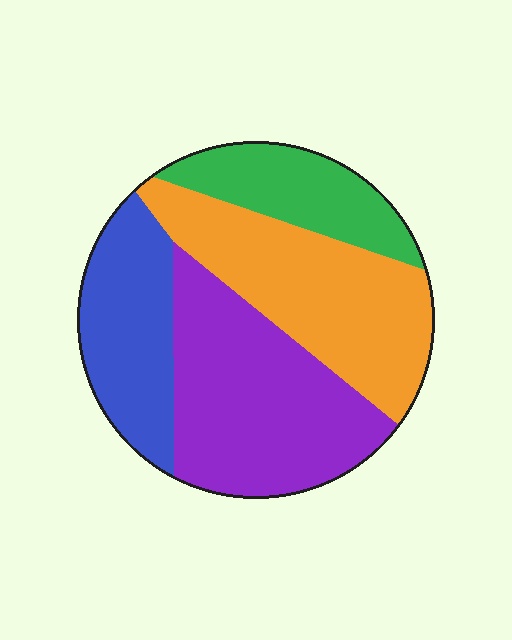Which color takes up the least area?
Green, at roughly 15%.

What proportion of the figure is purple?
Purple takes up about one third (1/3) of the figure.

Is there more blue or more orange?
Orange.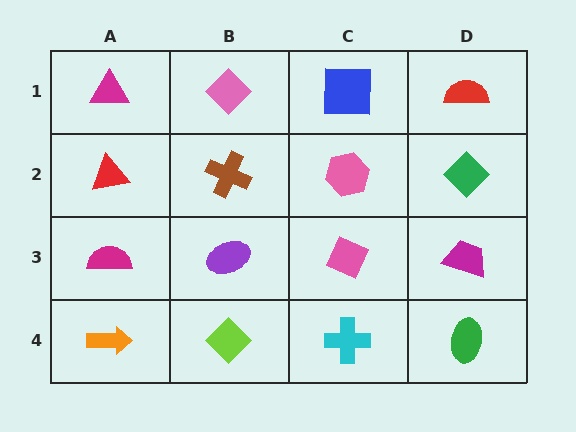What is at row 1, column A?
A magenta triangle.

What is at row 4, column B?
A lime diamond.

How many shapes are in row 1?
4 shapes.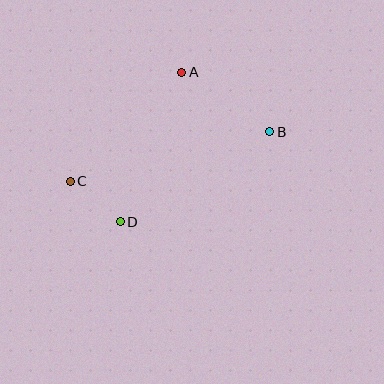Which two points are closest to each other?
Points C and D are closest to each other.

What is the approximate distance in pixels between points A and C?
The distance between A and C is approximately 156 pixels.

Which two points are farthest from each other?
Points B and C are farthest from each other.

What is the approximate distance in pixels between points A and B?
The distance between A and B is approximately 106 pixels.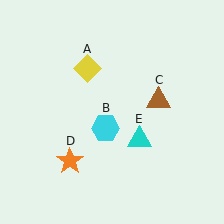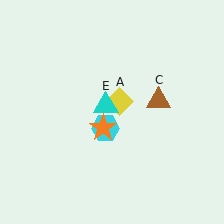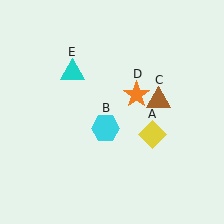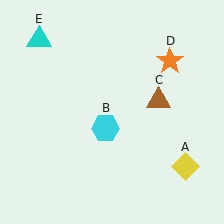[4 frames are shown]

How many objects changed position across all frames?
3 objects changed position: yellow diamond (object A), orange star (object D), cyan triangle (object E).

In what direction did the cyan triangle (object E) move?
The cyan triangle (object E) moved up and to the left.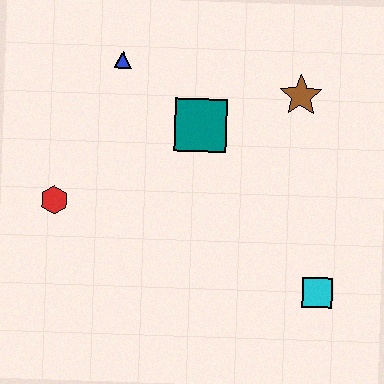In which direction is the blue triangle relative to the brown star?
The blue triangle is to the left of the brown star.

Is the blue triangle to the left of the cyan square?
Yes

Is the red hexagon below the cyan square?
No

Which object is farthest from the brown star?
The red hexagon is farthest from the brown star.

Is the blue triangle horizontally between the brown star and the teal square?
No